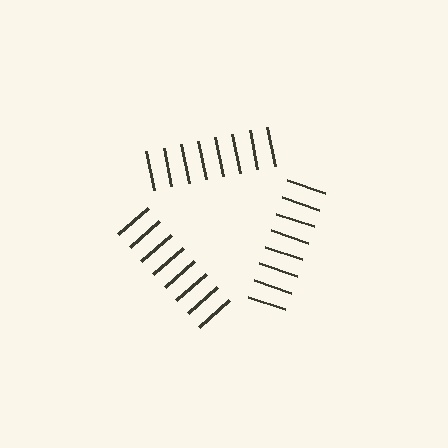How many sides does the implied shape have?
3 sides — the line-ends trace a triangle.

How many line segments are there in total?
24 — 8 along each of the 3 edges.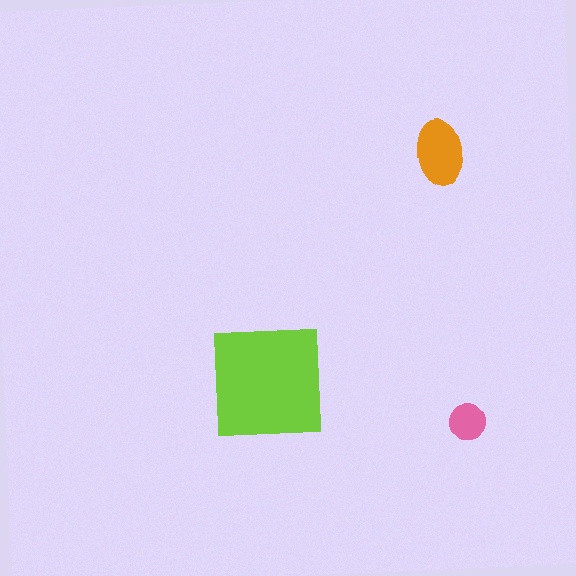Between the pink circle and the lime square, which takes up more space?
The lime square.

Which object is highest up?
The orange ellipse is topmost.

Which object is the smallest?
The pink circle.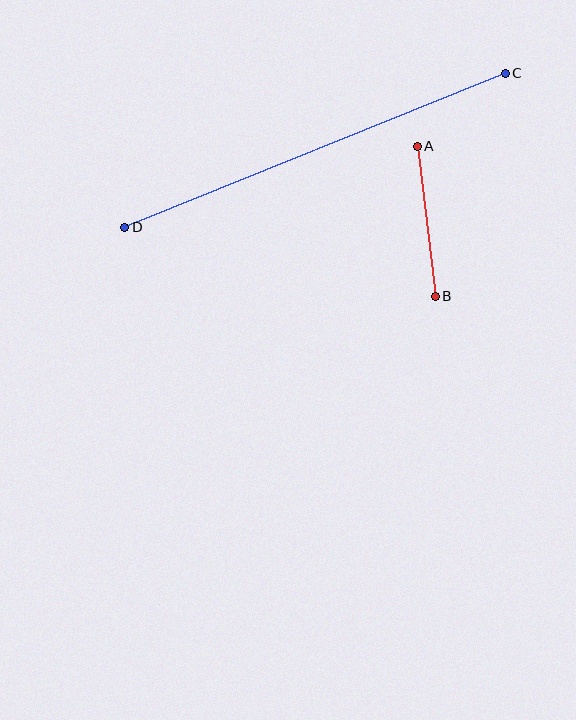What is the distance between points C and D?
The distance is approximately 411 pixels.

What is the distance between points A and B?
The distance is approximately 151 pixels.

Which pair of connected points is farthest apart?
Points C and D are farthest apart.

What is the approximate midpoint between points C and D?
The midpoint is at approximately (315, 150) pixels.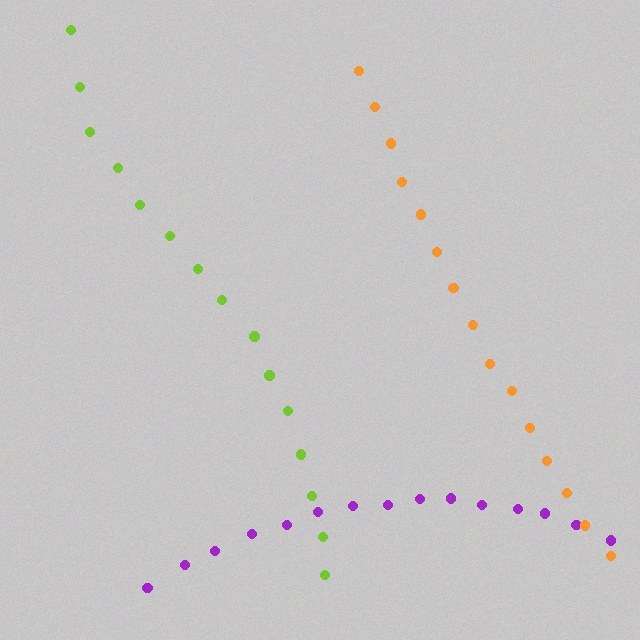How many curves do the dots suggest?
There are 3 distinct paths.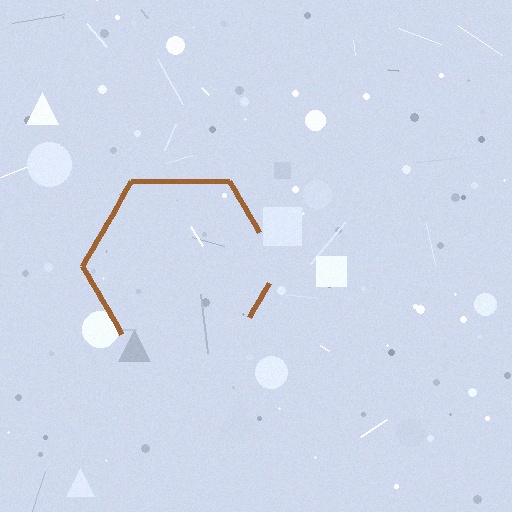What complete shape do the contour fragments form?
The contour fragments form a hexagon.